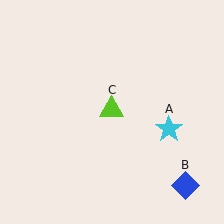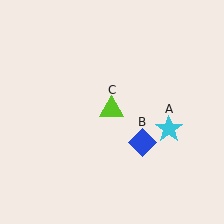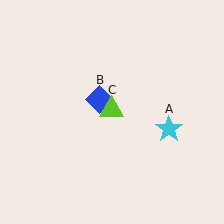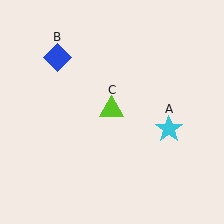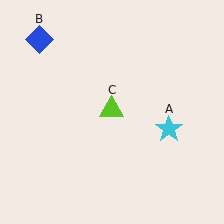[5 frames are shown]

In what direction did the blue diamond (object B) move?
The blue diamond (object B) moved up and to the left.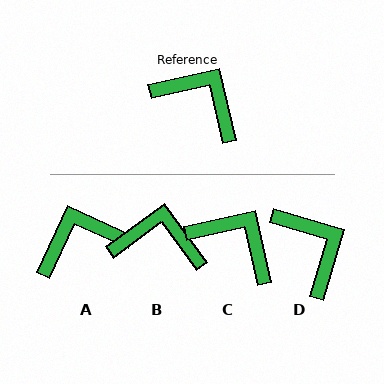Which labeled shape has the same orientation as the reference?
C.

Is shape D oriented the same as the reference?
No, it is off by about 30 degrees.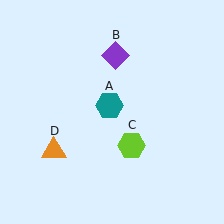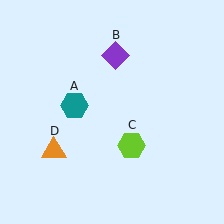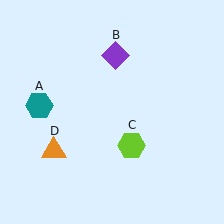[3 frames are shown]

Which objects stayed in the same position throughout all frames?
Purple diamond (object B) and lime hexagon (object C) and orange triangle (object D) remained stationary.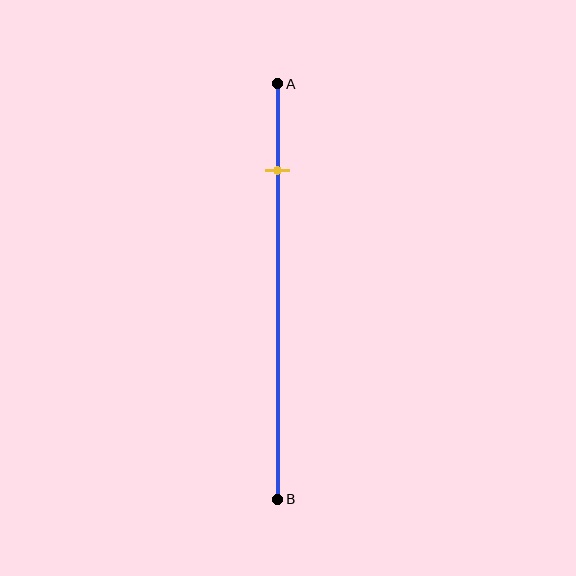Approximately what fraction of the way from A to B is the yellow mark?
The yellow mark is approximately 20% of the way from A to B.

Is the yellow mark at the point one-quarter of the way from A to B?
No, the mark is at about 20% from A, not at the 25% one-quarter point.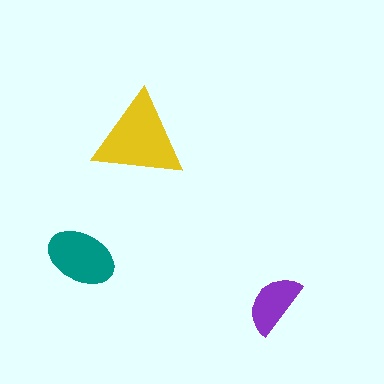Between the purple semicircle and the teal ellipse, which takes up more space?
The teal ellipse.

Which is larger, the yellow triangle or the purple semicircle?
The yellow triangle.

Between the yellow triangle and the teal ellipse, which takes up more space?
The yellow triangle.